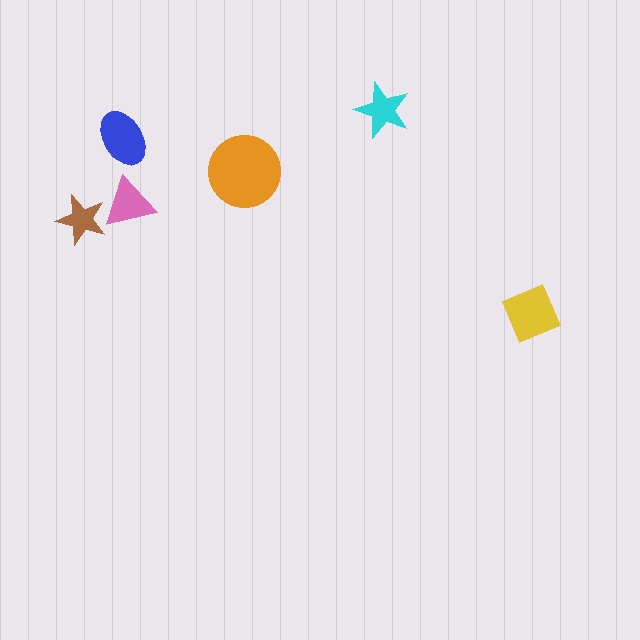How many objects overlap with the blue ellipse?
0 objects overlap with the blue ellipse.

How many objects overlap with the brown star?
1 object overlaps with the brown star.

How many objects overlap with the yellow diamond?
0 objects overlap with the yellow diamond.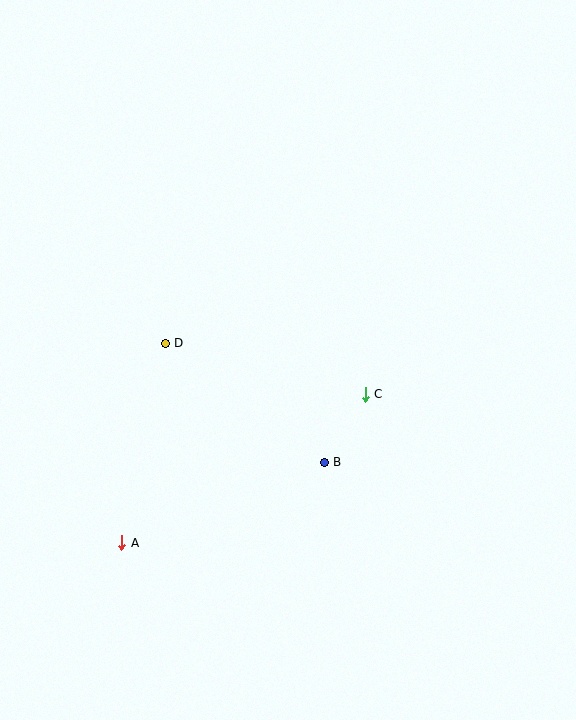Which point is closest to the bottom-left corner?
Point A is closest to the bottom-left corner.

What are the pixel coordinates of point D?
Point D is at (165, 343).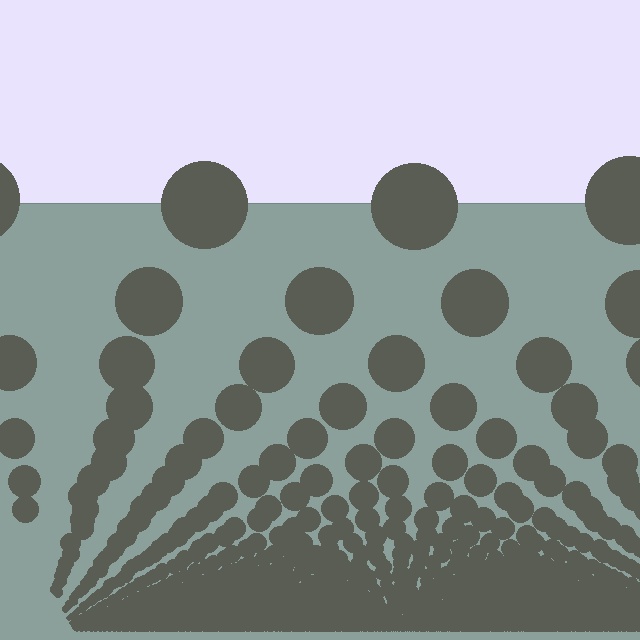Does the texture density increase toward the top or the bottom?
Density increases toward the bottom.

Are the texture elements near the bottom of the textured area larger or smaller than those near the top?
Smaller. The gradient is inverted — elements near the bottom are smaller and denser.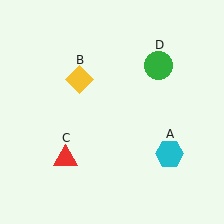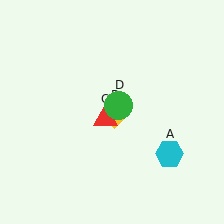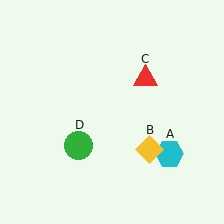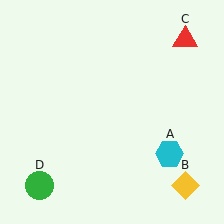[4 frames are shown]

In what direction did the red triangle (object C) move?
The red triangle (object C) moved up and to the right.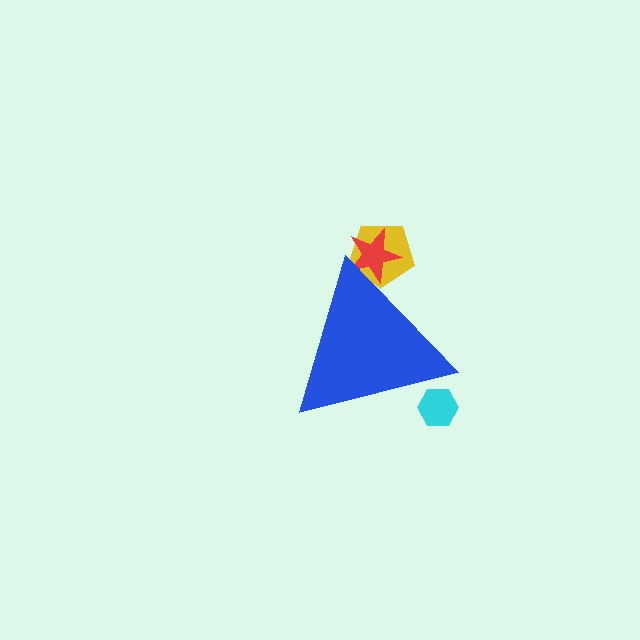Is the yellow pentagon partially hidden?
Yes, the yellow pentagon is partially hidden behind the blue triangle.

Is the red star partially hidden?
Yes, the red star is partially hidden behind the blue triangle.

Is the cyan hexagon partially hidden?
Yes, the cyan hexagon is partially hidden behind the blue triangle.